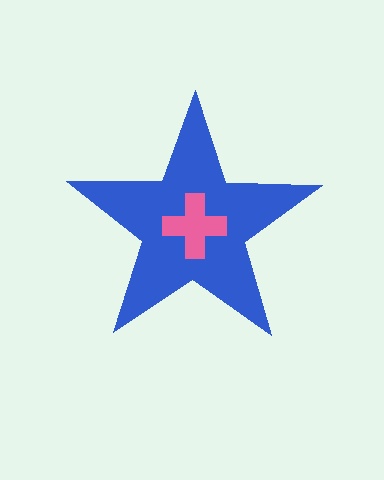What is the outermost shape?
The blue star.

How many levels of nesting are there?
2.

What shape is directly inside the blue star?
The pink cross.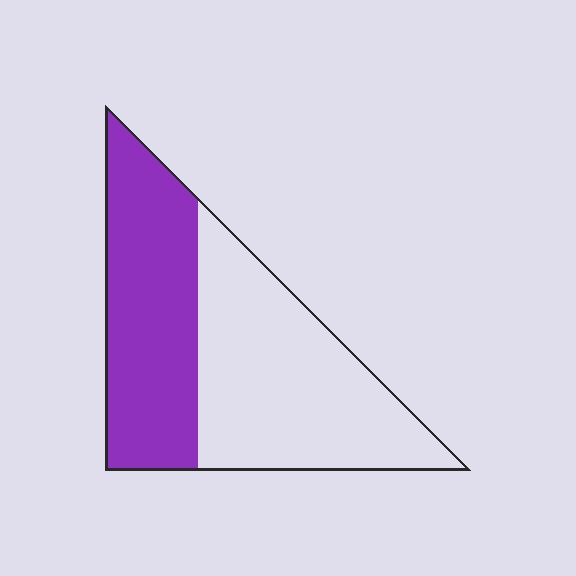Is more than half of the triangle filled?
No.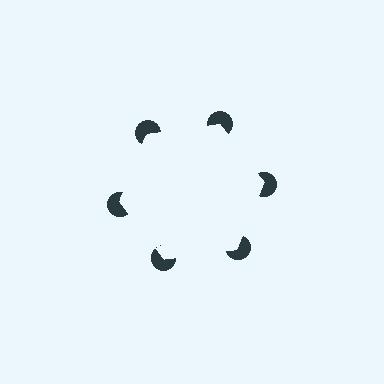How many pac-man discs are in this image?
There are 6 — one at each vertex of the illusory hexagon.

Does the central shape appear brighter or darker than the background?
It typically appears slightly brighter than the background, even though no actual brightness change is drawn.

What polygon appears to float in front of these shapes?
An illusory hexagon — its edges are inferred from the aligned wedge cuts in the pac-man discs, not physically drawn.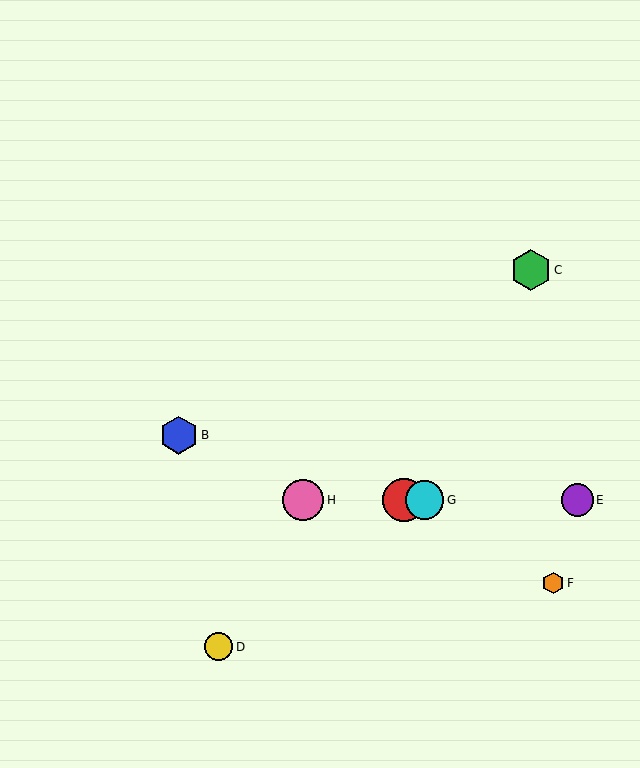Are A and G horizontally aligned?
Yes, both are at y≈500.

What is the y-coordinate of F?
Object F is at y≈583.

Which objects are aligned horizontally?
Objects A, E, G, H are aligned horizontally.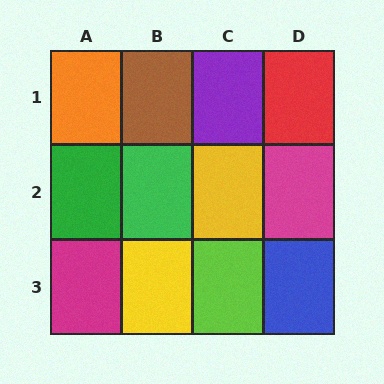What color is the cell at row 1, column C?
Purple.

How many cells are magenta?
2 cells are magenta.